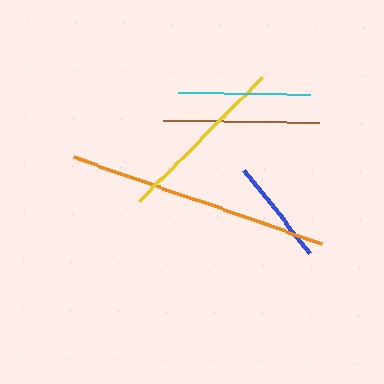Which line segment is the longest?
The orange line is the longest at approximately 263 pixels.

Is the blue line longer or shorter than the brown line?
The brown line is longer than the blue line.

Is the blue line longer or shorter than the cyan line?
The cyan line is longer than the blue line.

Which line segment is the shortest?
The blue line is the shortest at approximately 107 pixels.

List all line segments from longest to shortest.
From longest to shortest: orange, yellow, brown, cyan, blue.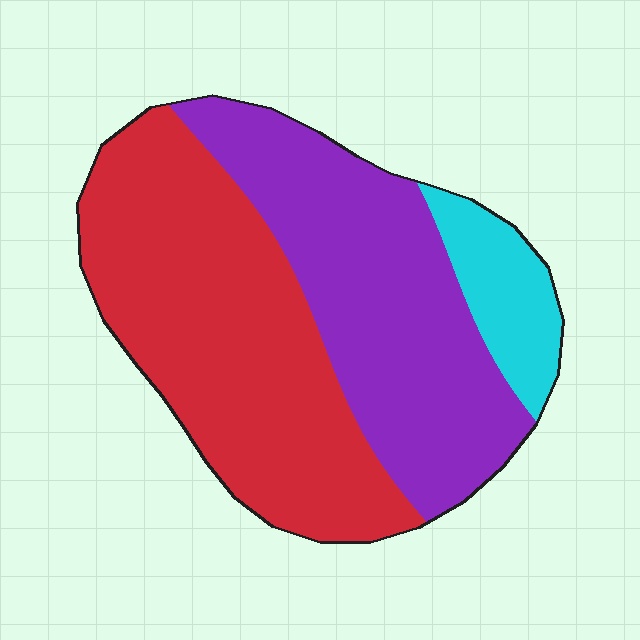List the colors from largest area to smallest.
From largest to smallest: red, purple, cyan.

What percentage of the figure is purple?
Purple takes up about two fifths (2/5) of the figure.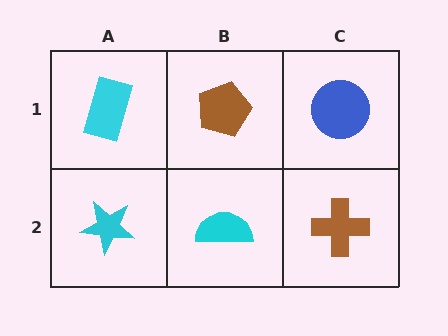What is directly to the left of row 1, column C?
A brown pentagon.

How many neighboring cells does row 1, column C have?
2.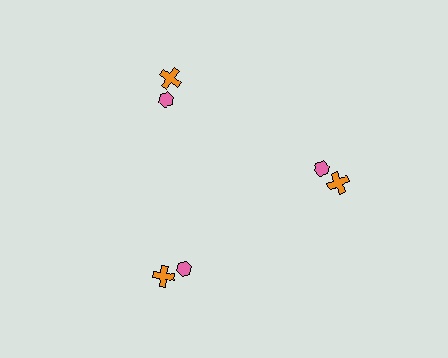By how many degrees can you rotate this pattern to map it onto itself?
The pattern maps onto itself every 120 degrees of rotation.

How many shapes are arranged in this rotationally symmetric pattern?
There are 6 shapes, arranged in 3 groups of 2.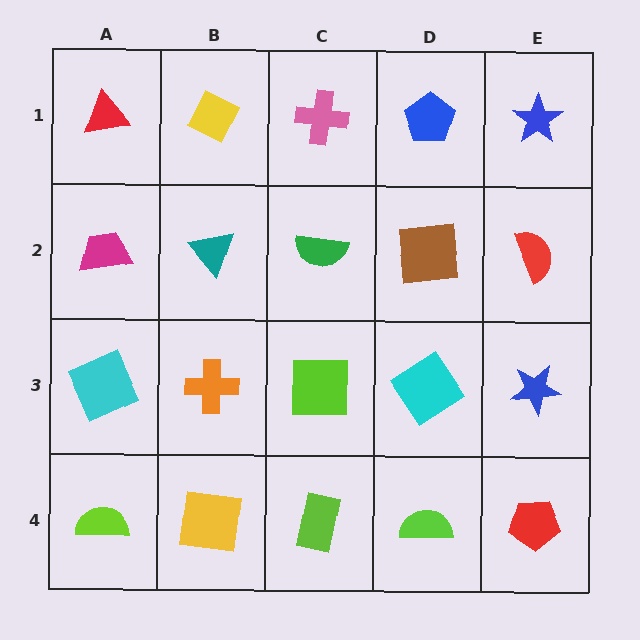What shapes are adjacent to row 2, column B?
A yellow diamond (row 1, column B), an orange cross (row 3, column B), a magenta trapezoid (row 2, column A), a green semicircle (row 2, column C).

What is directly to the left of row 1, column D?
A pink cross.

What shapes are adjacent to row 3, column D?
A brown square (row 2, column D), a lime semicircle (row 4, column D), a lime square (row 3, column C), a blue star (row 3, column E).